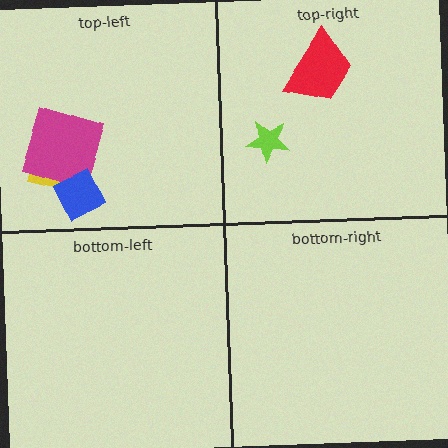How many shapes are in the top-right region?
2.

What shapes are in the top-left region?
The yellow rectangle, the magenta square, the blue diamond.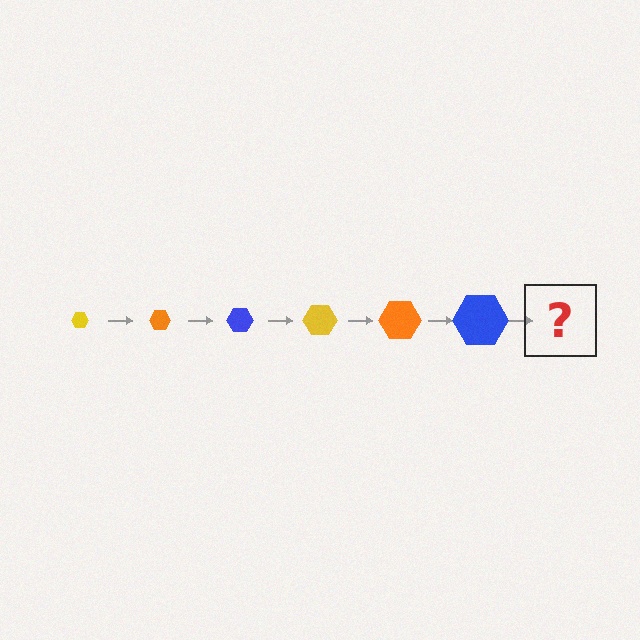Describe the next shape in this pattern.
It should be a yellow hexagon, larger than the previous one.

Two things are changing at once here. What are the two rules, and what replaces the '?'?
The two rules are that the hexagon grows larger each step and the color cycles through yellow, orange, and blue. The '?' should be a yellow hexagon, larger than the previous one.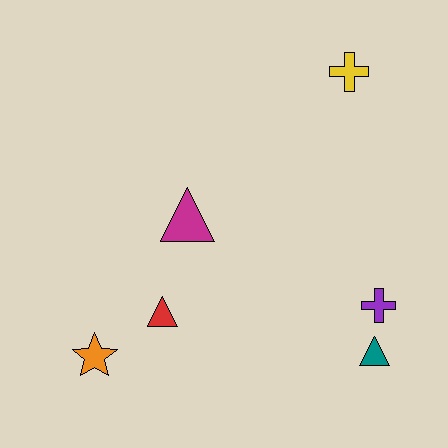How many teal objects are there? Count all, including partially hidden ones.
There is 1 teal object.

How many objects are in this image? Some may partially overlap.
There are 6 objects.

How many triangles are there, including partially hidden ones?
There are 3 triangles.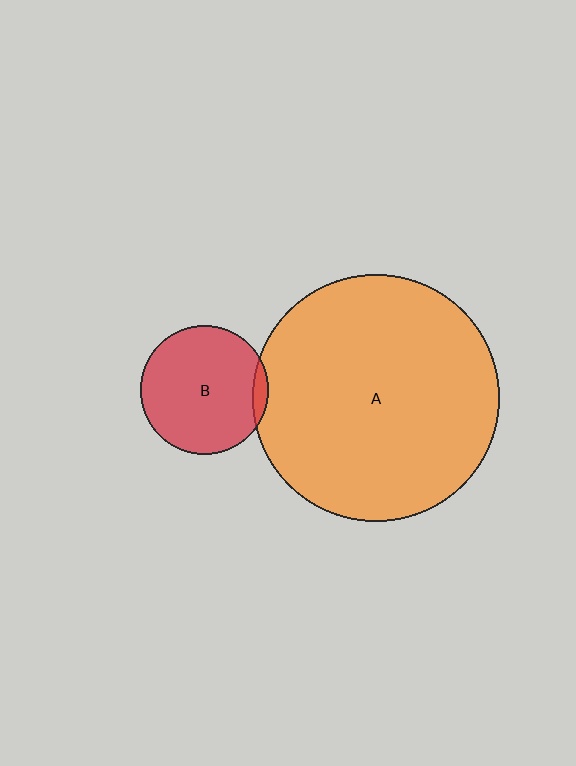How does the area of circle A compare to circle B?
Approximately 3.7 times.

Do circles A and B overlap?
Yes.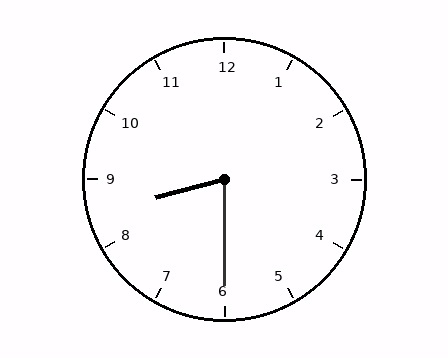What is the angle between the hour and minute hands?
Approximately 75 degrees.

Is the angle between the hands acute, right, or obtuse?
It is acute.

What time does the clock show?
8:30.